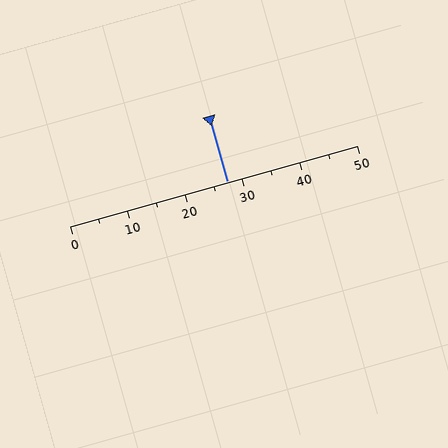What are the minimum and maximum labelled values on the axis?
The axis runs from 0 to 50.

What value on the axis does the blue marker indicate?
The marker indicates approximately 27.5.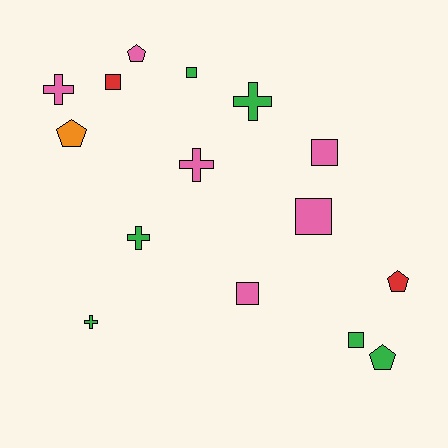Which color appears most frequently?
Pink, with 6 objects.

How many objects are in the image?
There are 15 objects.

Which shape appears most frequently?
Square, with 6 objects.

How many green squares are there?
There are 2 green squares.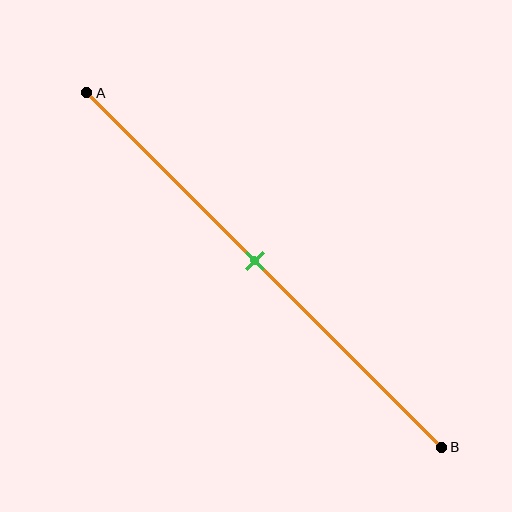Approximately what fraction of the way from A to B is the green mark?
The green mark is approximately 45% of the way from A to B.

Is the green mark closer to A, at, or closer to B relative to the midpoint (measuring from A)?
The green mark is approximately at the midpoint of segment AB.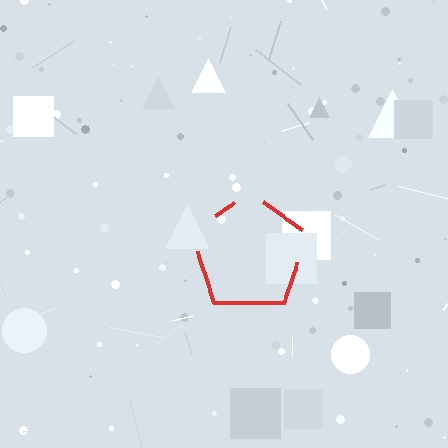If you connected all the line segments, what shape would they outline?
They would outline a pentagon.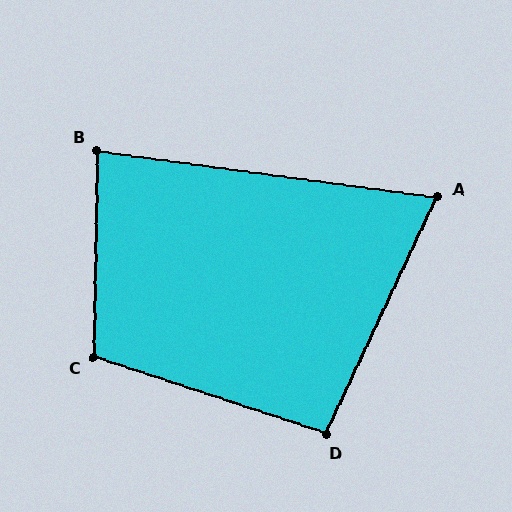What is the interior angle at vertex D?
Approximately 97 degrees (obtuse).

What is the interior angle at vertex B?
Approximately 83 degrees (acute).